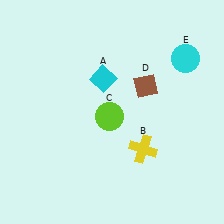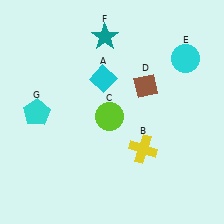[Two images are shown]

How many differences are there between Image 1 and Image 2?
There are 2 differences between the two images.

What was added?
A teal star (F), a cyan pentagon (G) were added in Image 2.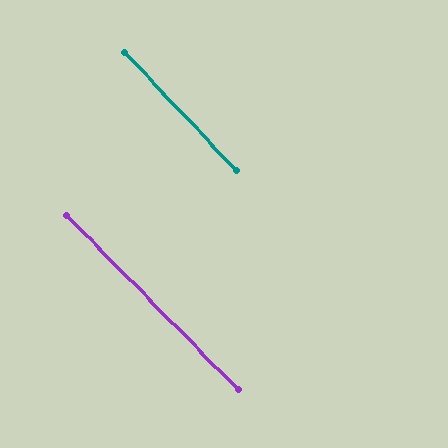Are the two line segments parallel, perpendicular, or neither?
Parallel — their directions differ by only 1.0°.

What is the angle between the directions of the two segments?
Approximately 1 degree.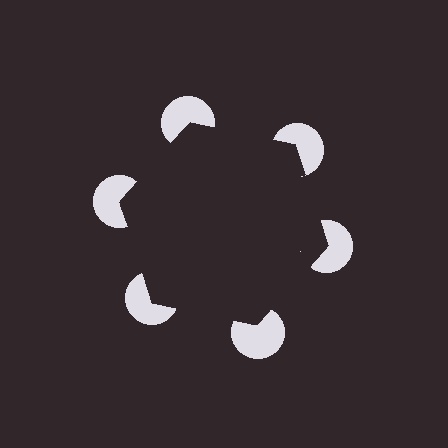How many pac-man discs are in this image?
There are 6 — one at each vertex of the illusory hexagon.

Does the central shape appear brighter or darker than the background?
It typically appears slightly darker than the background, even though no actual brightness change is drawn.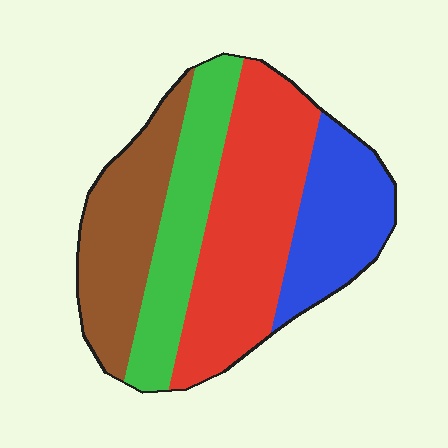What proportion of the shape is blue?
Blue takes up about one fifth (1/5) of the shape.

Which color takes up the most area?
Red, at roughly 35%.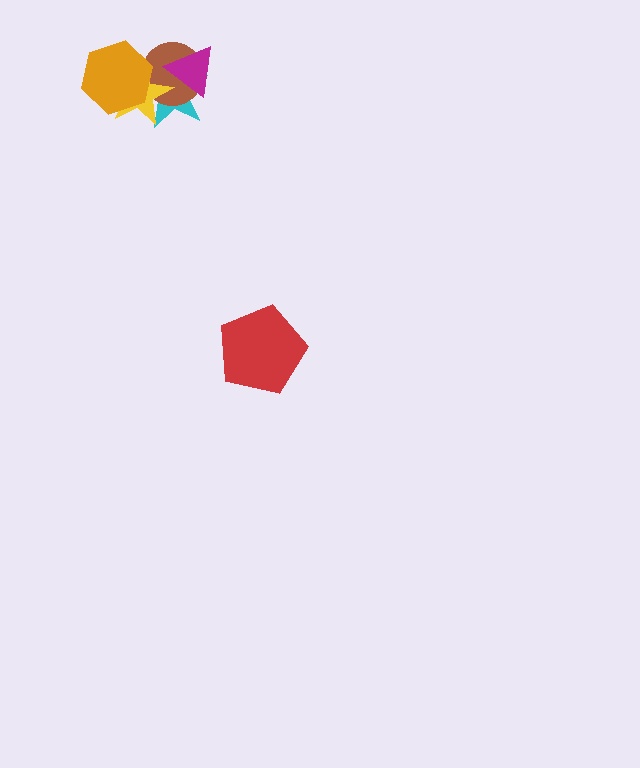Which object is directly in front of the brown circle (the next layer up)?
The yellow star is directly in front of the brown circle.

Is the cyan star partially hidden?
Yes, it is partially covered by another shape.